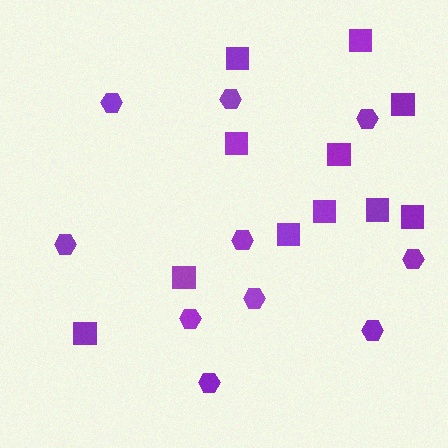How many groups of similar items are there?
There are 2 groups: one group of squares (11) and one group of hexagons (10).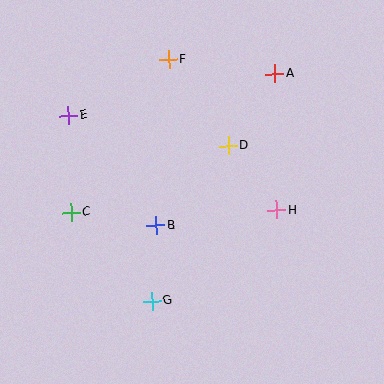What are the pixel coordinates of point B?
Point B is at (156, 225).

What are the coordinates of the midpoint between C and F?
The midpoint between C and F is at (120, 136).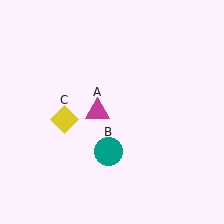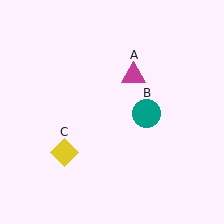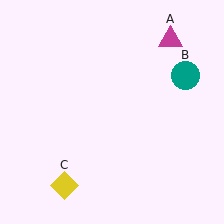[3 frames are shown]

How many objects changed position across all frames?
3 objects changed position: magenta triangle (object A), teal circle (object B), yellow diamond (object C).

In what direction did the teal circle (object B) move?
The teal circle (object B) moved up and to the right.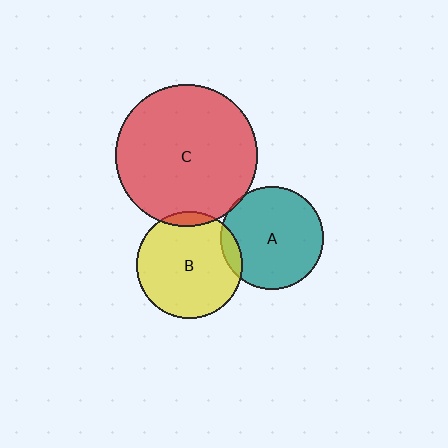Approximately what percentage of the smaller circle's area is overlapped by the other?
Approximately 5%.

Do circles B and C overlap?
Yes.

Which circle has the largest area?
Circle C (red).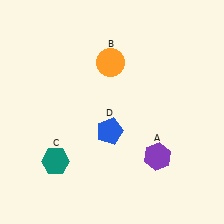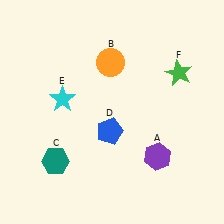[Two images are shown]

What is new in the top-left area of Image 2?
A cyan star (E) was added in the top-left area of Image 2.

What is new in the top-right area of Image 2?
A green star (F) was added in the top-right area of Image 2.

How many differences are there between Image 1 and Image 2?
There are 2 differences between the two images.